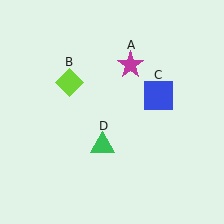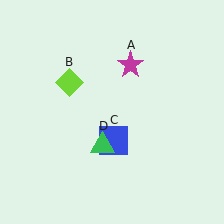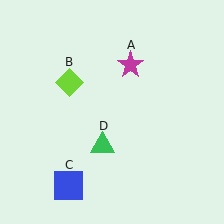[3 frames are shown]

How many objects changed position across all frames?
1 object changed position: blue square (object C).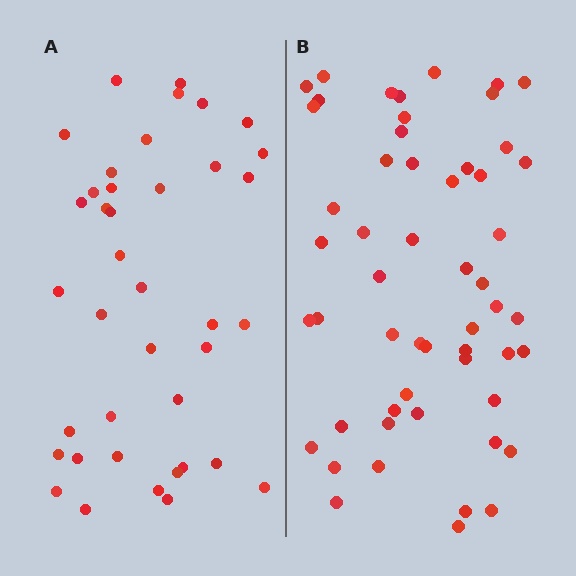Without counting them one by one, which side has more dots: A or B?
Region B (the right region) has more dots.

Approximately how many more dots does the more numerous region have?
Region B has approximately 15 more dots than region A.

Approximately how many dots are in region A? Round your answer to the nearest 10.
About 40 dots. (The exact count is 39, which rounds to 40.)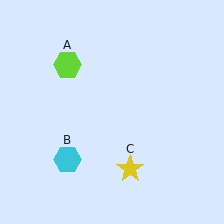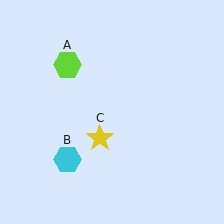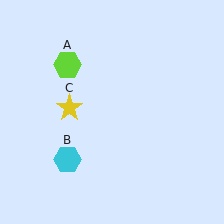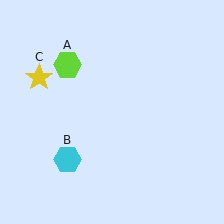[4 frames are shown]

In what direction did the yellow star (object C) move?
The yellow star (object C) moved up and to the left.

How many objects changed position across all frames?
1 object changed position: yellow star (object C).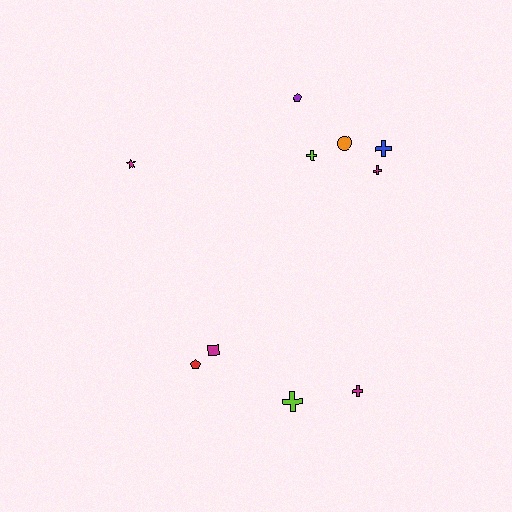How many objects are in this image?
There are 10 objects.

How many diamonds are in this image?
There are no diamonds.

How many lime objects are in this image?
There are 2 lime objects.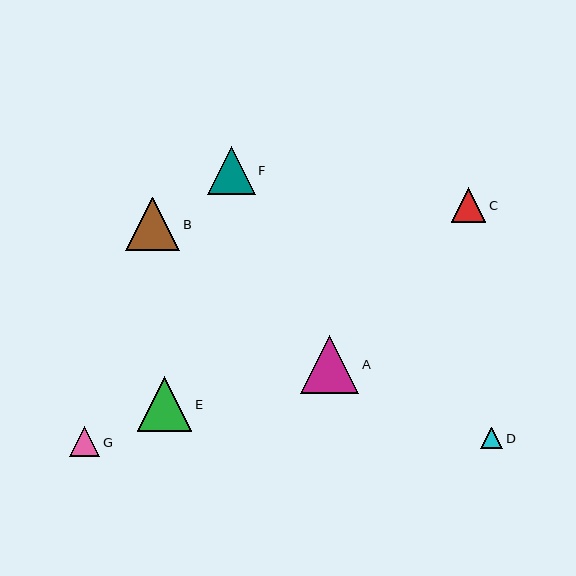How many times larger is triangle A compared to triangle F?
Triangle A is approximately 1.2 times the size of triangle F.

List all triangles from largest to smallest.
From largest to smallest: A, E, B, F, C, G, D.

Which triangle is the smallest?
Triangle D is the smallest with a size of approximately 22 pixels.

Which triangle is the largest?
Triangle A is the largest with a size of approximately 58 pixels.